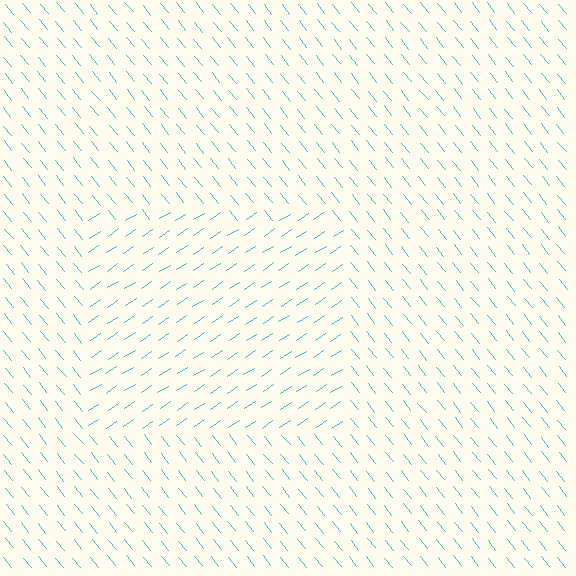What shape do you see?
I see a rectangle.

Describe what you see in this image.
The image is filled with small cyan line segments. A rectangle region in the image has lines oriented differently from the surrounding lines, creating a visible texture boundary.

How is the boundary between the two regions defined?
The boundary is defined purely by a change in line orientation (approximately 85 degrees difference). All lines are the same color and thickness.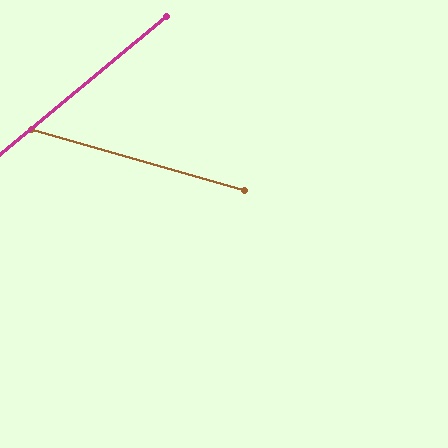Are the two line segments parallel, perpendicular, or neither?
Neither parallel nor perpendicular — they differ by about 56°.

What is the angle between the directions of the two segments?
Approximately 56 degrees.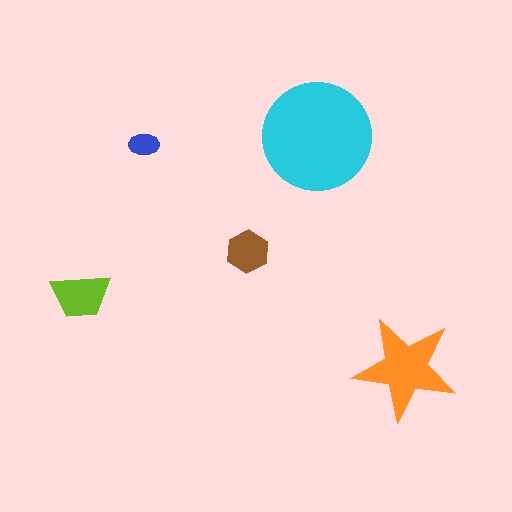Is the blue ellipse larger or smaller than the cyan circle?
Smaller.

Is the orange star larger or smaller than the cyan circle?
Smaller.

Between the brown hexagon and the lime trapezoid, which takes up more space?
The lime trapezoid.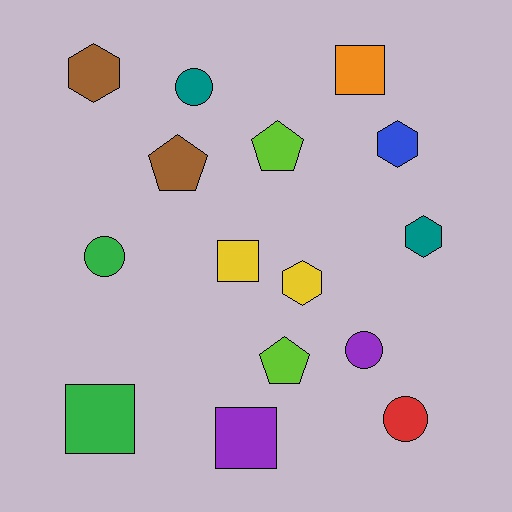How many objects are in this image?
There are 15 objects.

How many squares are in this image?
There are 4 squares.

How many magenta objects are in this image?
There are no magenta objects.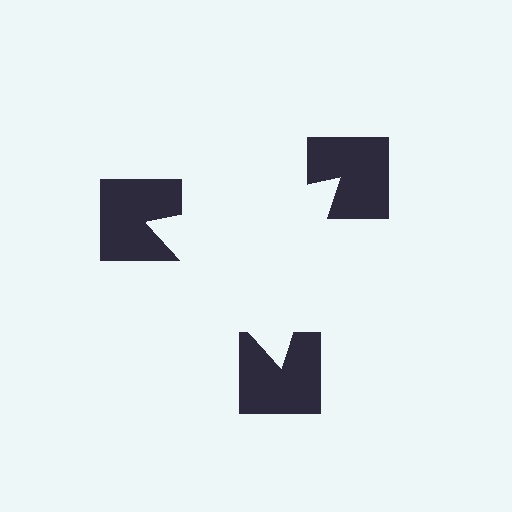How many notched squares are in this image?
There are 3 — one at each vertex of the illusory triangle.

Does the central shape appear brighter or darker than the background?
It typically appears slightly brighter than the background, even though no actual brightness change is drawn.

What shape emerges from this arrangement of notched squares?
An illusory triangle — its edges are inferred from the aligned wedge cuts in the notched squares, not physically drawn.